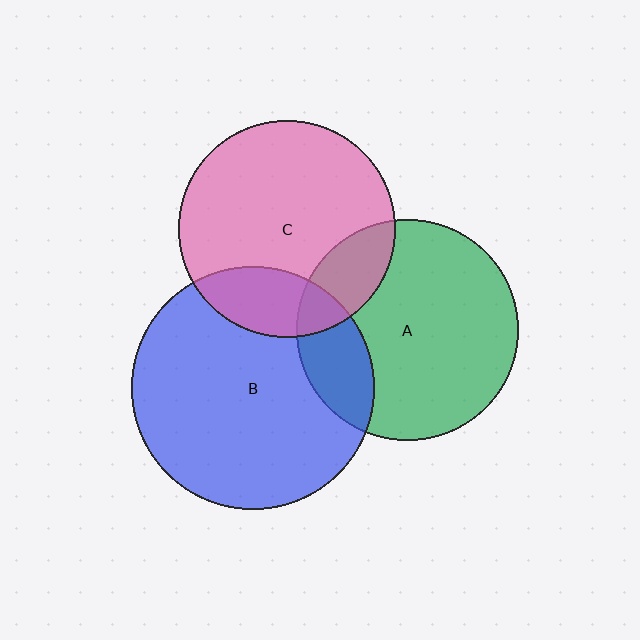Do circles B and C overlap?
Yes.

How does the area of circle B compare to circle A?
Approximately 1.2 times.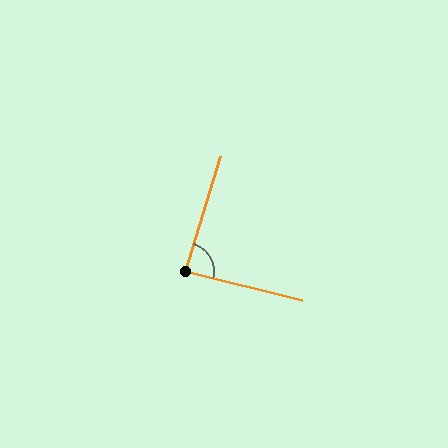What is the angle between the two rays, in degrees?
Approximately 86 degrees.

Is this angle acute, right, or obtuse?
It is approximately a right angle.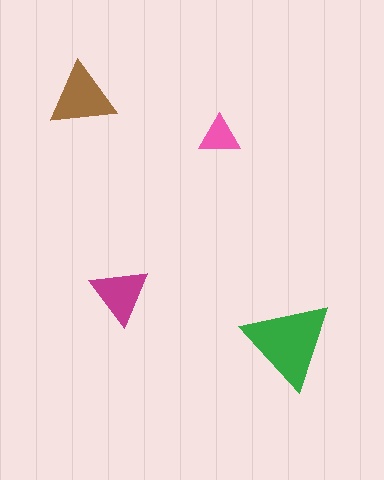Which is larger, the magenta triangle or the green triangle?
The green one.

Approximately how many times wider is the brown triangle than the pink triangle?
About 1.5 times wider.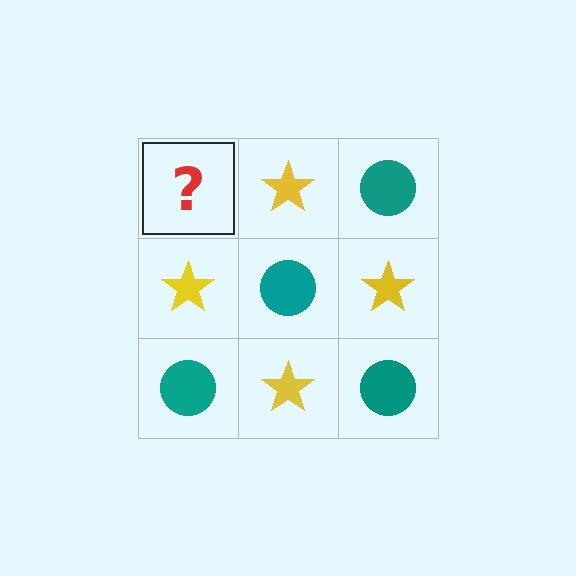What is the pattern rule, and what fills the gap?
The rule is that it alternates teal circle and yellow star in a checkerboard pattern. The gap should be filled with a teal circle.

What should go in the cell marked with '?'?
The missing cell should contain a teal circle.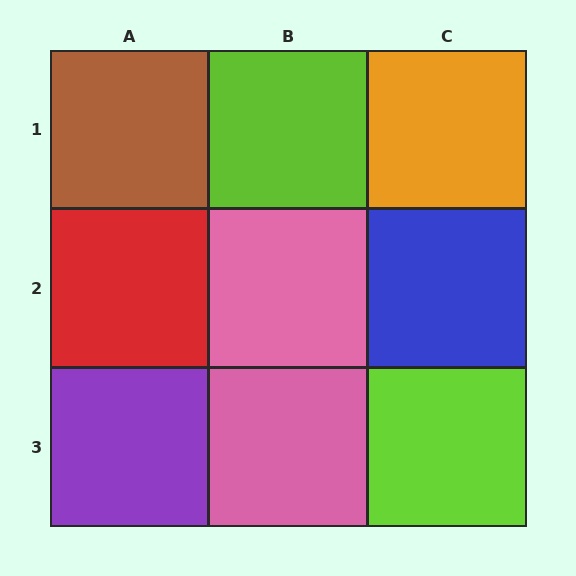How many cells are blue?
1 cell is blue.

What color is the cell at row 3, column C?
Lime.